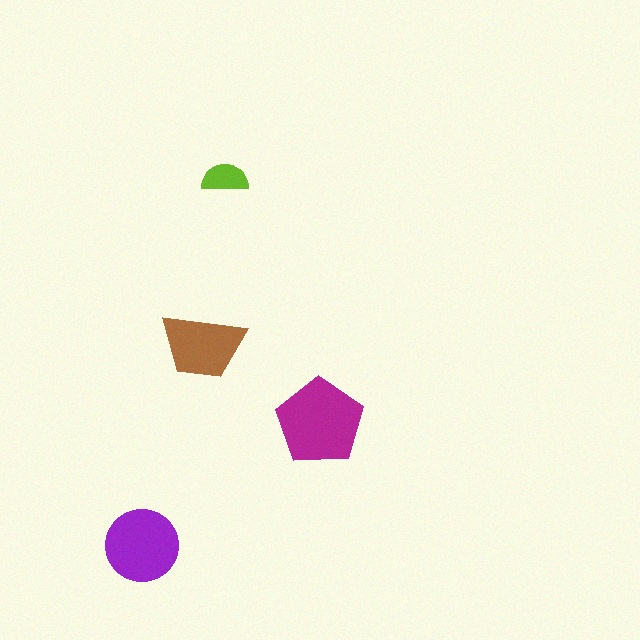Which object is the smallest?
The lime semicircle.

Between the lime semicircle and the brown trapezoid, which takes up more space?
The brown trapezoid.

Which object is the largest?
The magenta pentagon.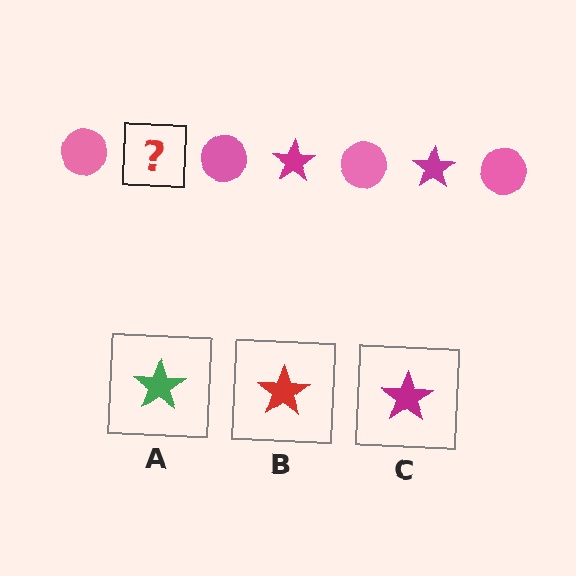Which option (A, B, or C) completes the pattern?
C.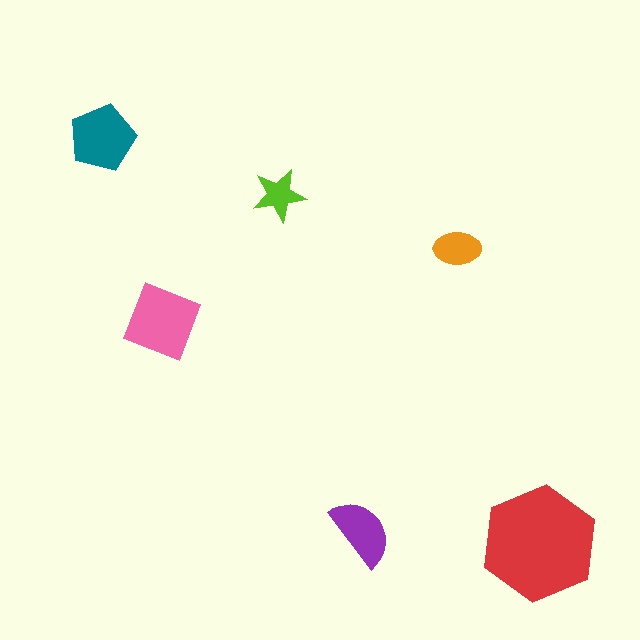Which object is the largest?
The red hexagon.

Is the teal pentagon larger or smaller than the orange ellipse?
Larger.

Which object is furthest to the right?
The red hexagon is rightmost.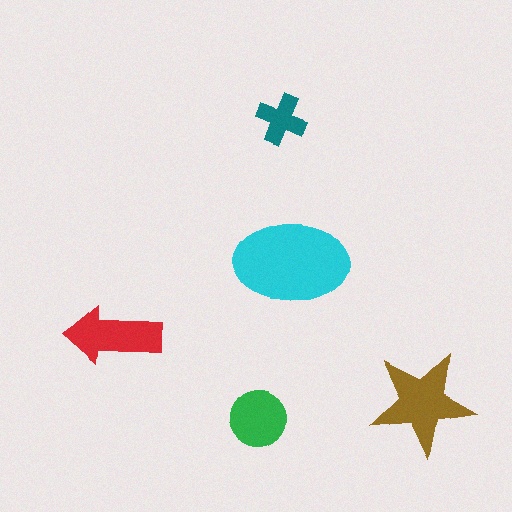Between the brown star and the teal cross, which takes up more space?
The brown star.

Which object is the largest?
The cyan ellipse.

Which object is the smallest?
The teal cross.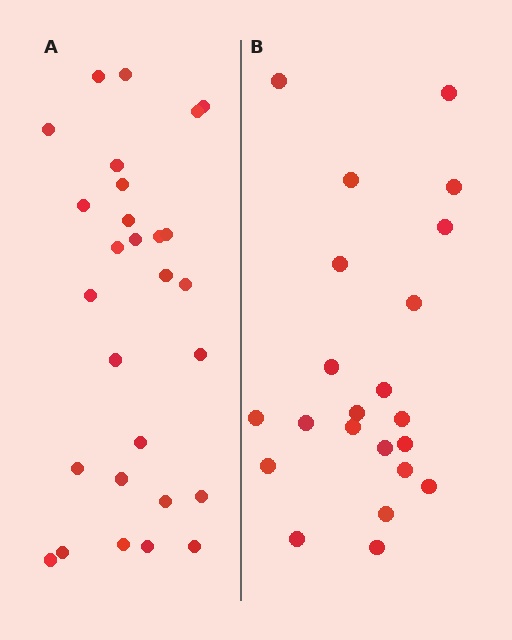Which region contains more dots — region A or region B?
Region A (the left region) has more dots.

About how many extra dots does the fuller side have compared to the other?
Region A has about 6 more dots than region B.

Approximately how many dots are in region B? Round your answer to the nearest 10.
About 20 dots. (The exact count is 22, which rounds to 20.)